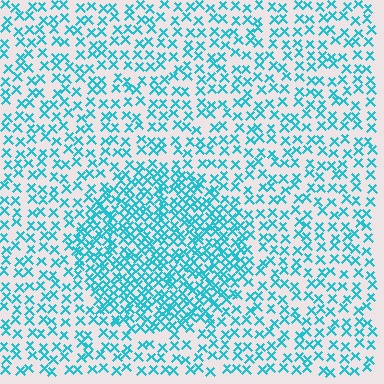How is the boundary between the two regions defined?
The boundary is defined by a change in element density (approximately 2.0x ratio). All elements are the same color, size, and shape.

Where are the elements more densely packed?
The elements are more densely packed inside the circle boundary.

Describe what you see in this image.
The image contains small cyan elements arranged at two different densities. A circle-shaped region is visible where the elements are more densely packed than the surrounding area.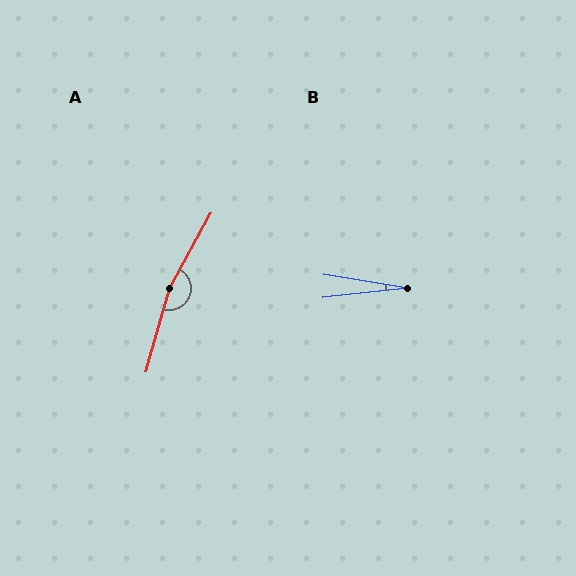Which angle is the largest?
A, at approximately 167 degrees.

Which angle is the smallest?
B, at approximately 16 degrees.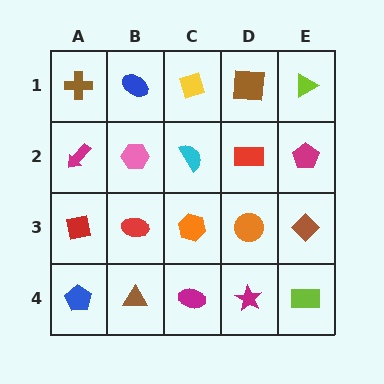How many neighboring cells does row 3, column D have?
4.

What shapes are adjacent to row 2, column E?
A lime triangle (row 1, column E), a brown diamond (row 3, column E), a red rectangle (row 2, column D).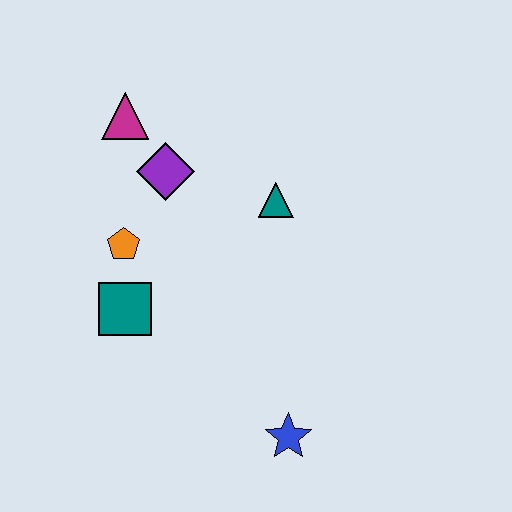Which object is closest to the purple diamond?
The magenta triangle is closest to the purple diamond.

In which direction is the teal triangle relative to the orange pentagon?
The teal triangle is to the right of the orange pentagon.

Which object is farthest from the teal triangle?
The blue star is farthest from the teal triangle.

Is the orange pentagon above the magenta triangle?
No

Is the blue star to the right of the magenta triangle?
Yes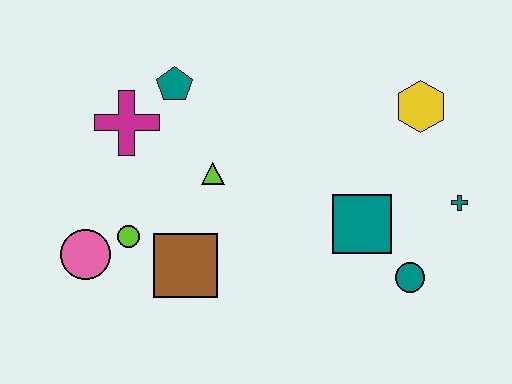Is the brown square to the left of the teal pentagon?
No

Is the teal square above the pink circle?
Yes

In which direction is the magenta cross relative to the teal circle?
The magenta cross is to the left of the teal circle.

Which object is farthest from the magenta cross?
The teal cross is farthest from the magenta cross.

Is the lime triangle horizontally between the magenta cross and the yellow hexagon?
Yes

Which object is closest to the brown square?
The lime circle is closest to the brown square.